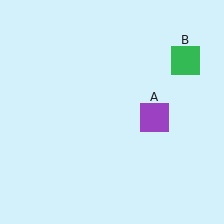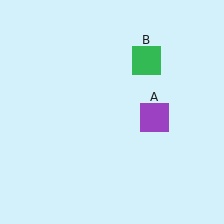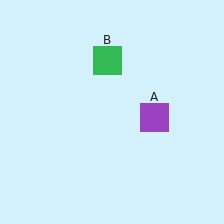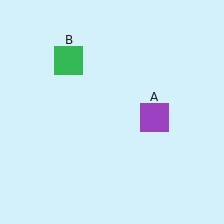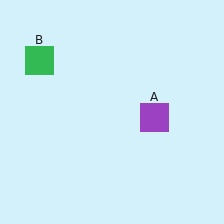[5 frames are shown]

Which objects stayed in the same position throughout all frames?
Purple square (object A) remained stationary.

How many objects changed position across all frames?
1 object changed position: green square (object B).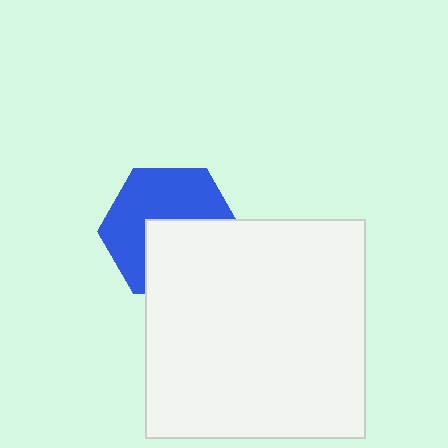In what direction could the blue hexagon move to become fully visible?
The blue hexagon could move up. That would shift it out from behind the white square entirely.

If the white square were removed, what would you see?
You would see the complete blue hexagon.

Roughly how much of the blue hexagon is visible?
About half of it is visible (roughly 56%).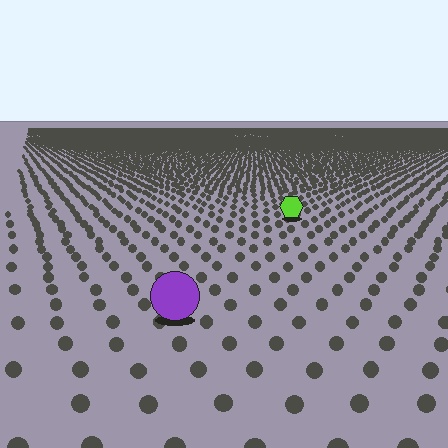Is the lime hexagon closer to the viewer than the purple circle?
No. The purple circle is closer — you can tell from the texture gradient: the ground texture is coarser near it.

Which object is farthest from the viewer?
The lime hexagon is farthest from the viewer. It appears smaller and the ground texture around it is denser.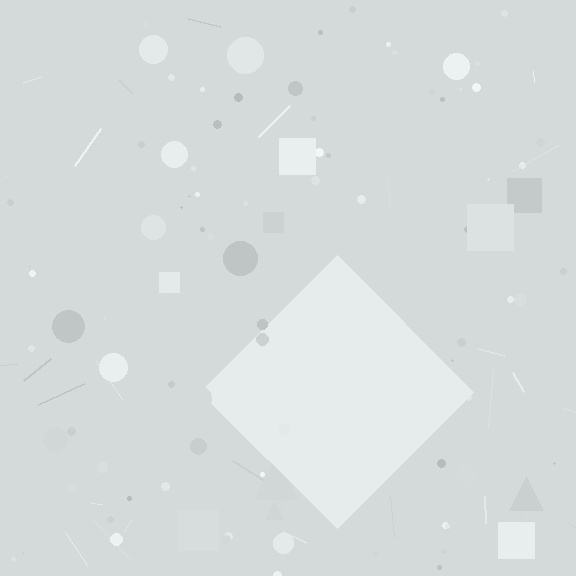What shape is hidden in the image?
A diamond is hidden in the image.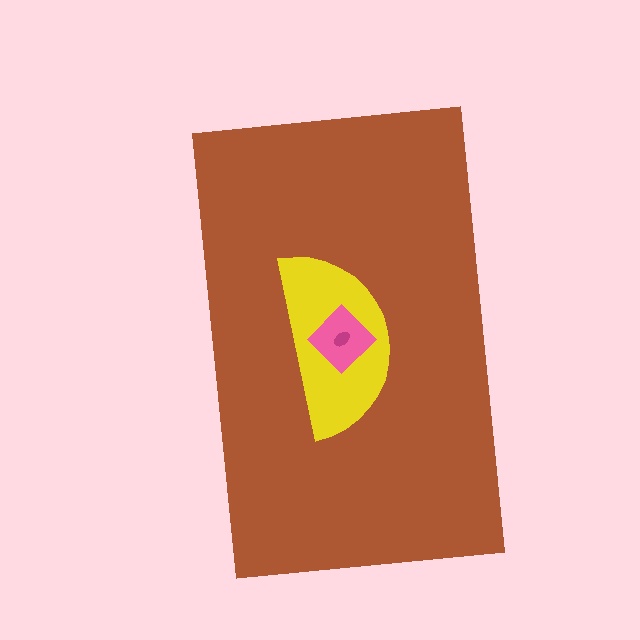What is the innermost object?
The magenta ellipse.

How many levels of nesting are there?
4.